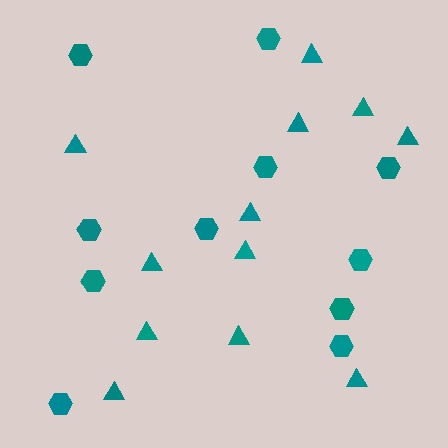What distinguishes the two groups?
There are 2 groups: one group of triangles (12) and one group of hexagons (11).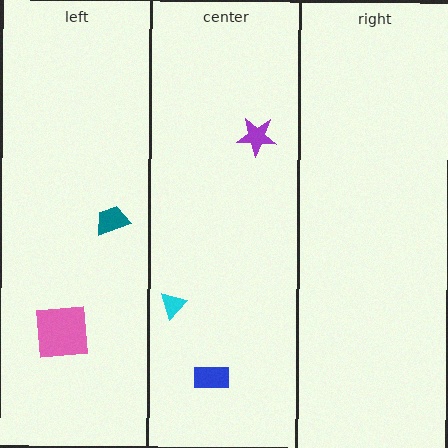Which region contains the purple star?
The center region.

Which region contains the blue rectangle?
The center region.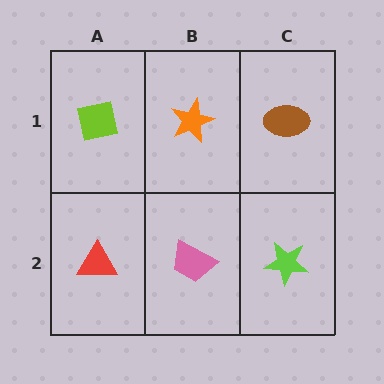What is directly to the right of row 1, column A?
An orange star.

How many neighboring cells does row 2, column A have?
2.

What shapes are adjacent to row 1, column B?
A pink trapezoid (row 2, column B), a lime square (row 1, column A), a brown ellipse (row 1, column C).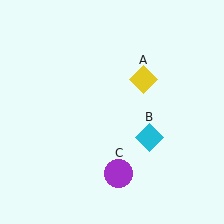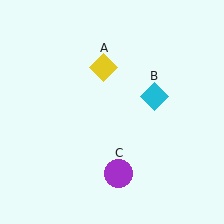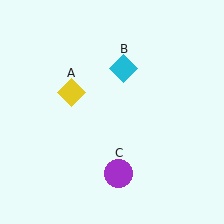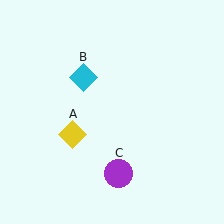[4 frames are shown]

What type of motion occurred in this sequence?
The yellow diamond (object A), cyan diamond (object B) rotated counterclockwise around the center of the scene.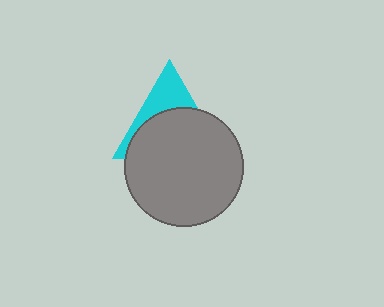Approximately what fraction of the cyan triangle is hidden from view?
Roughly 66% of the cyan triangle is hidden behind the gray circle.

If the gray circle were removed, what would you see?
You would see the complete cyan triangle.